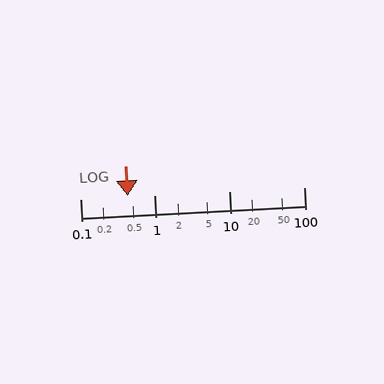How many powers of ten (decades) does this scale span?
The scale spans 3 decades, from 0.1 to 100.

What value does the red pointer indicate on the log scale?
The pointer indicates approximately 0.43.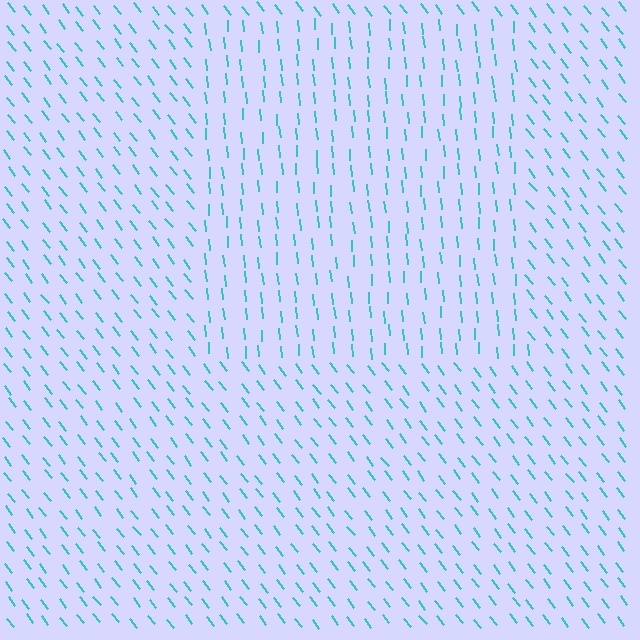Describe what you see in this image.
The image is filled with small cyan line segments. A rectangle region in the image has lines oriented differently from the surrounding lines, creating a visible texture boundary.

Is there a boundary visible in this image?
Yes, there is a texture boundary formed by a change in line orientation.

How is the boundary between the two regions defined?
The boundary is defined purely by a change in line orientation (approximately 33 degrees difference). All lines are the same color and thickness.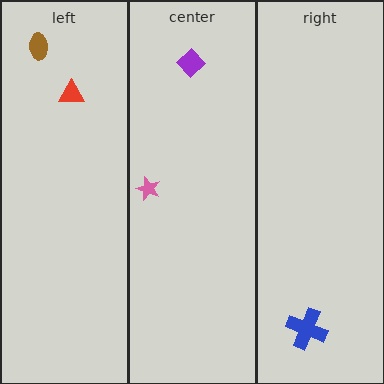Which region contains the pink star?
The center region.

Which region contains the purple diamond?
The center region.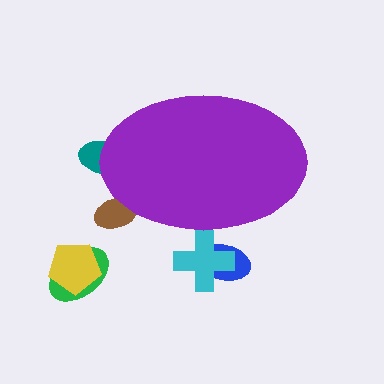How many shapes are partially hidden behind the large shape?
4 shapes are partially hidden.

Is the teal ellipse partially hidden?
Yes, the teal ellipse is partially hidden behind the purple ellipse.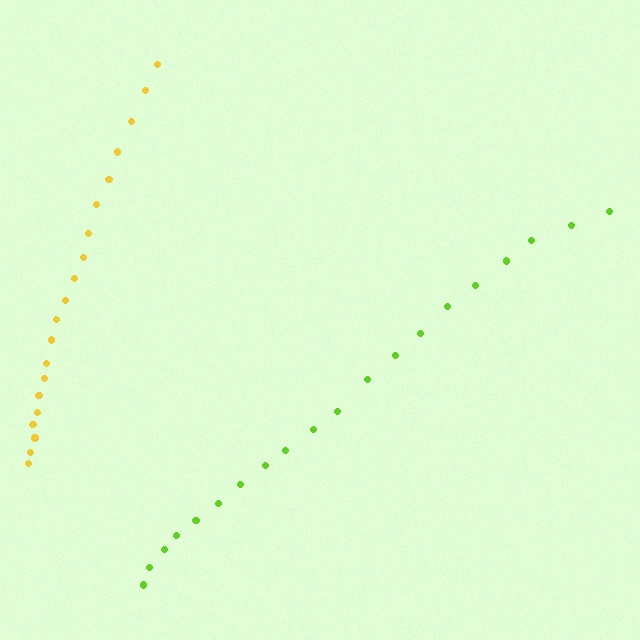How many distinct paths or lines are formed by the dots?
There are 2 distinct paths.